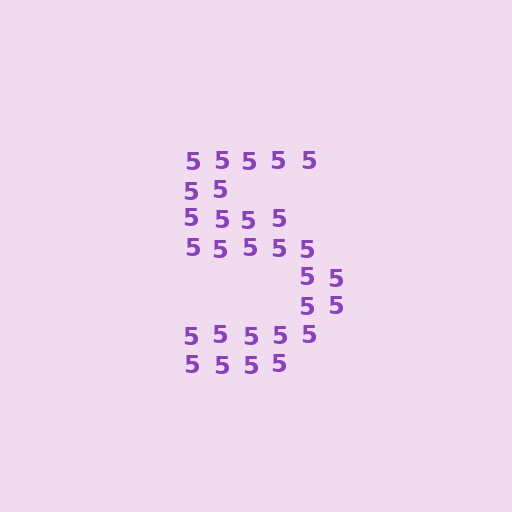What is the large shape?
The large shape is the digit 5.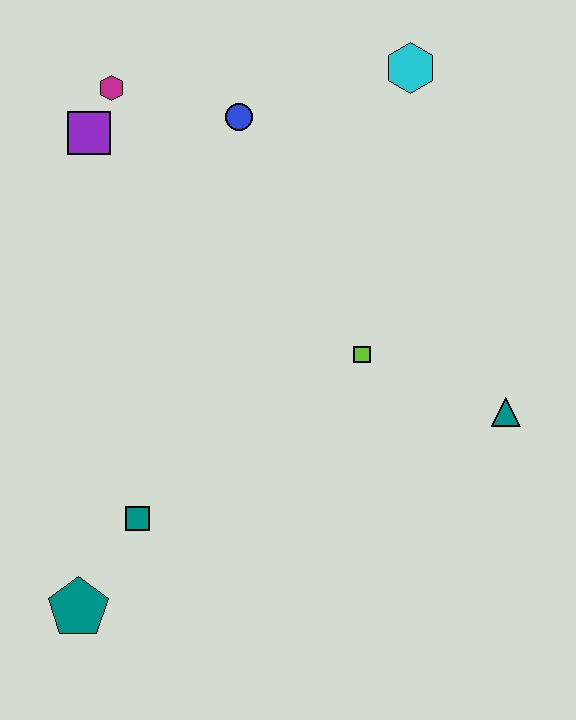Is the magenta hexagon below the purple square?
No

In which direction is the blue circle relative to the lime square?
The blue circle is above the lime square.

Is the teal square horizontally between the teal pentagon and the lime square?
Yes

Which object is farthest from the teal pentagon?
The cyan hexagon is farthest from the teal pentagon.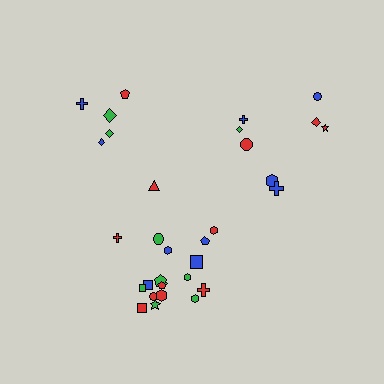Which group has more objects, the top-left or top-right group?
The top-right group.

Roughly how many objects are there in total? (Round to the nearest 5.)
Roughly 30 objects in total.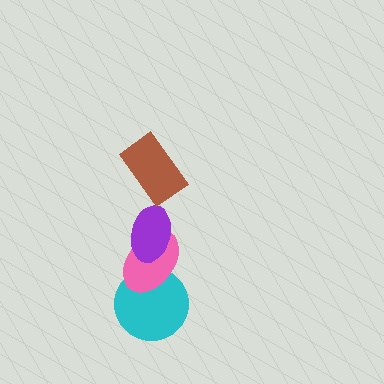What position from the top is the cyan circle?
The cyan circle is 4th from the top.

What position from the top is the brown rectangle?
The brown rectangle is 1st from the top.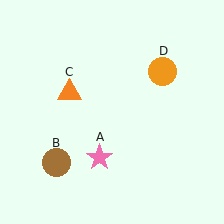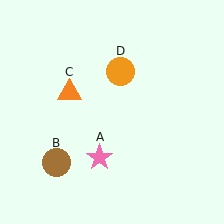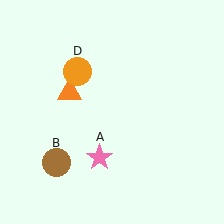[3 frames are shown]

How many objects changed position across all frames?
1 object changed position: orange circle (object D).